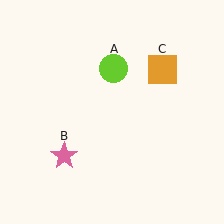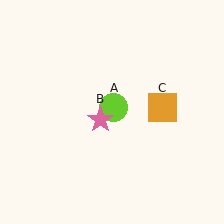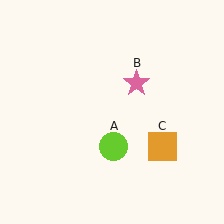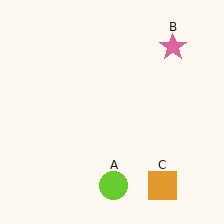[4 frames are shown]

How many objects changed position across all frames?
3 objects changed position: lime circle (object A), pink star (object B), orange square (object C).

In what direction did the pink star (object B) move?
The pink star (object B) moved up and to the right.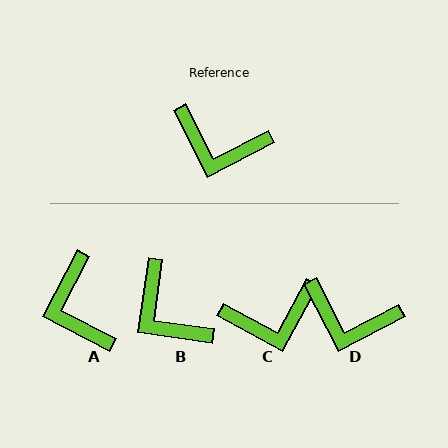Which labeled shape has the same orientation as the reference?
D.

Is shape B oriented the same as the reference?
No, it is off by about 35 degrees.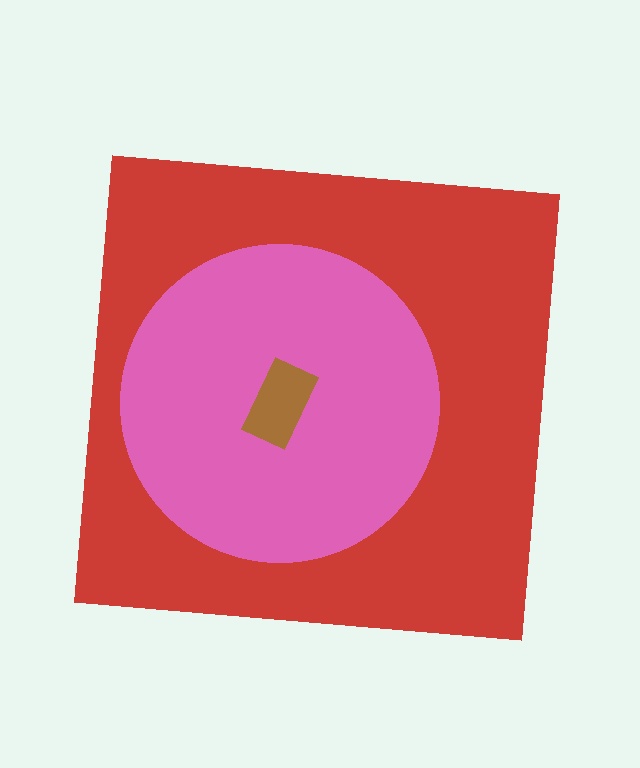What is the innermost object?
The brown rectangle.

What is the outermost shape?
The red square.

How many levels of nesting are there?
3.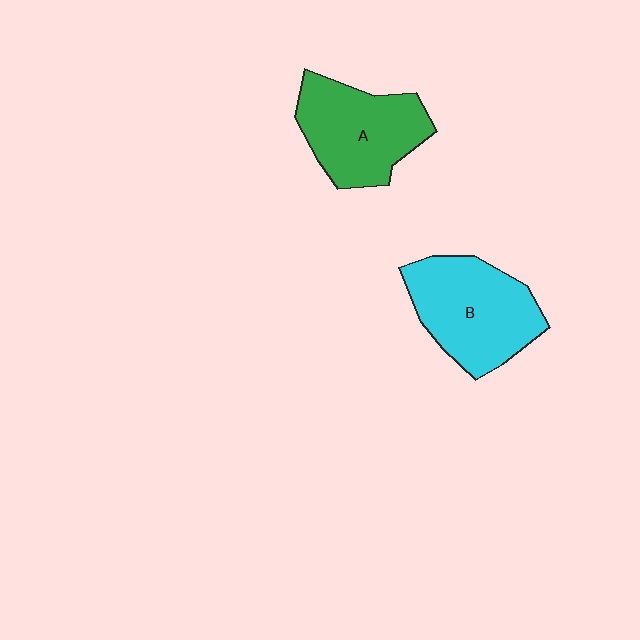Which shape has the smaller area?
Shape A (green).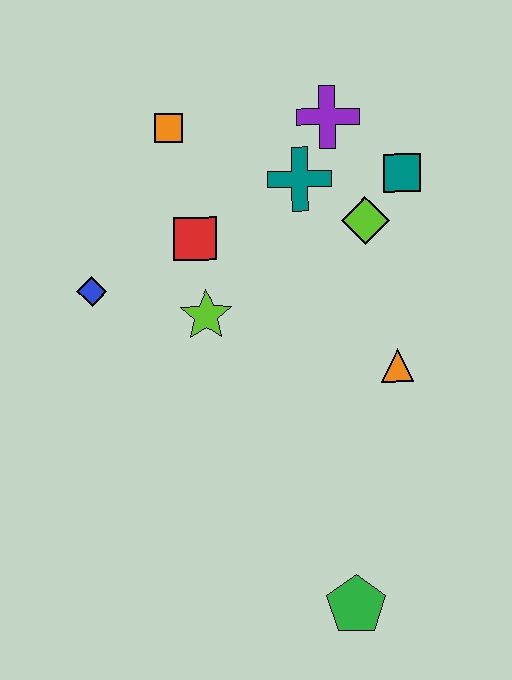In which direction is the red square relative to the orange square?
The red square is below the orange square.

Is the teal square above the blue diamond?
Yes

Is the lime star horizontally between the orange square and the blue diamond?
No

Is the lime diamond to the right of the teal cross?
Yes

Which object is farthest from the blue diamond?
The green pentagon is farthest from the blue diamond.